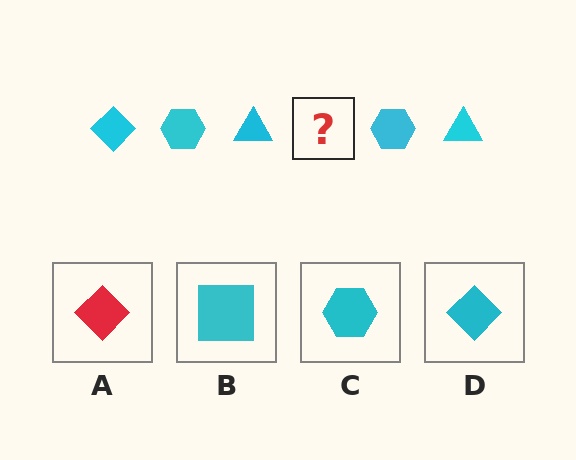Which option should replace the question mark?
Option D.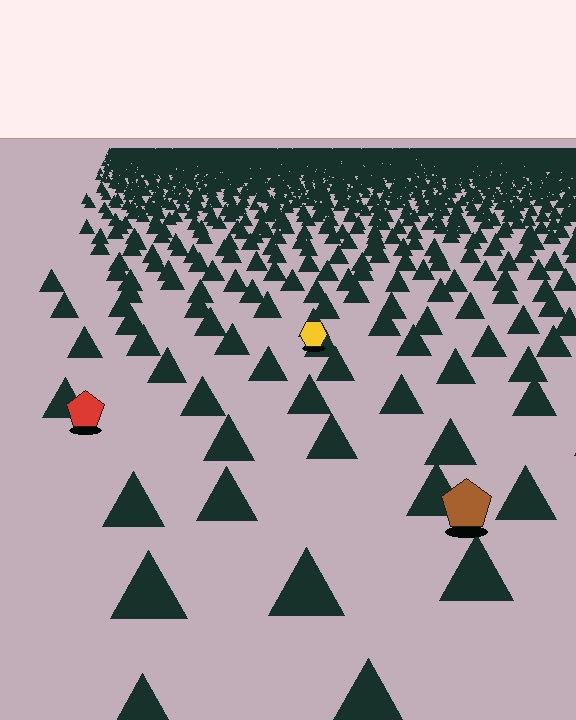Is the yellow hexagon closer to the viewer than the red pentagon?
No. The red pentagon is closer — you can tell from the texture gradient: the ground texture is coarser near it.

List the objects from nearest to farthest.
From nearest to farthest: the brown pentagon, the red pentagon, the yellow hexagon.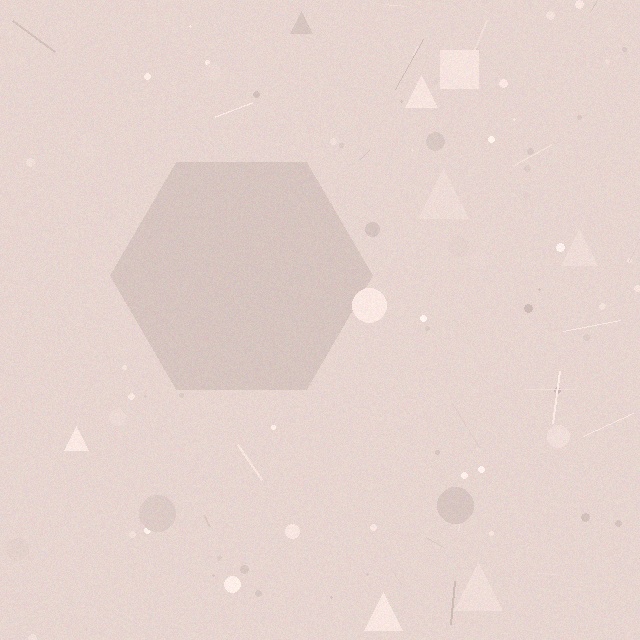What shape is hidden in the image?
A hexagon is hidden in the image.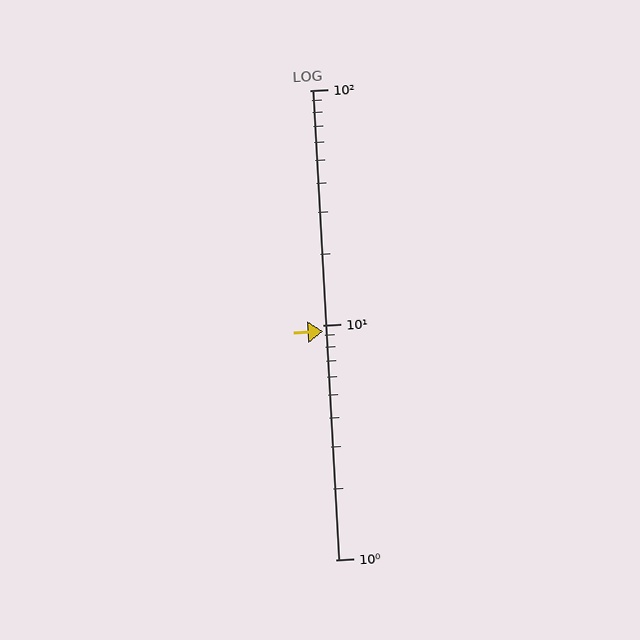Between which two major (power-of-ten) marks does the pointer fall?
The pointer is between 1 and 10.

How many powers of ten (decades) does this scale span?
The scale spans 2 decades, from 1 to 100.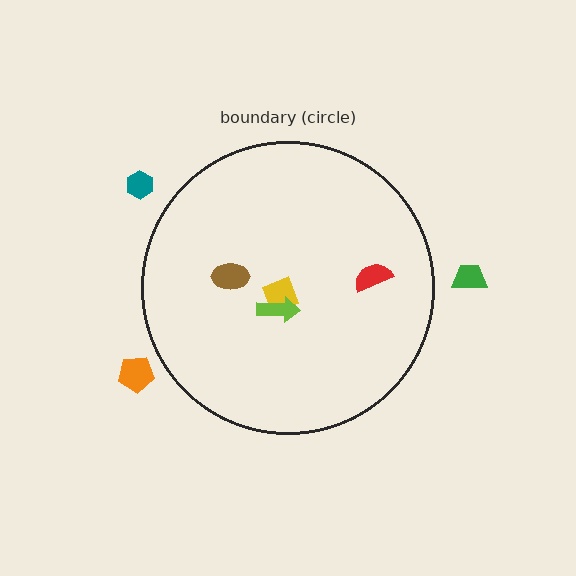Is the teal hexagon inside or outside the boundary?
Outside.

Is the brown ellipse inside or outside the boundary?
Inside.